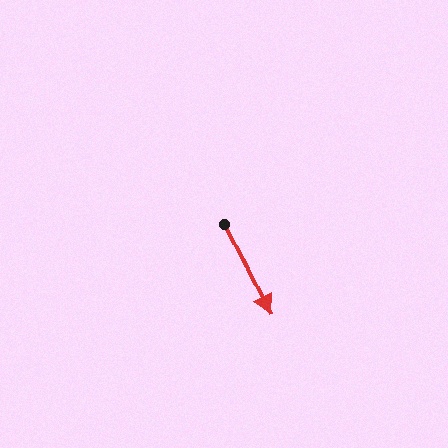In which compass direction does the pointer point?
Southeast.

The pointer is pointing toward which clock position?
Roughly 5 o'clock.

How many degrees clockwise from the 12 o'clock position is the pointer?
Approximately 154 degrees.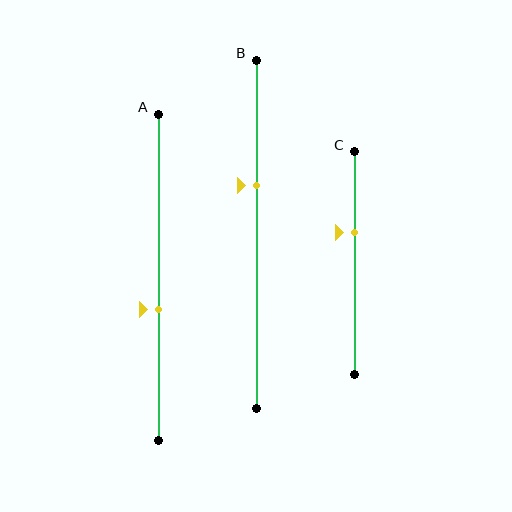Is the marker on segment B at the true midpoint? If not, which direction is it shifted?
No, the marker on segment B is shifted upward by about 14% of the segment length.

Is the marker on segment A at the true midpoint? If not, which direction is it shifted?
No, the marker on segment A is shifted downward by about 10% of the segment length.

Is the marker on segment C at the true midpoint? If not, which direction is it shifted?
No, the marker on segment C is shifted upward by about 14% of the segment length.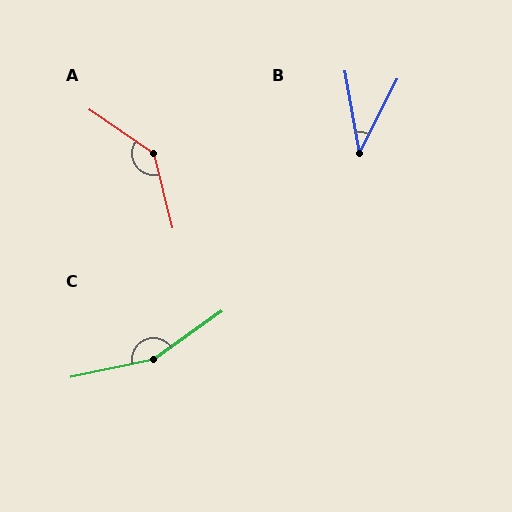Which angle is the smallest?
B, at approximately 37 degrees.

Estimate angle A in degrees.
Approximately 138 degrees.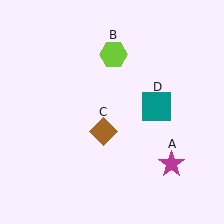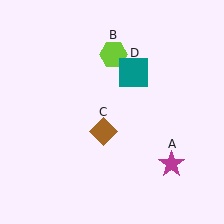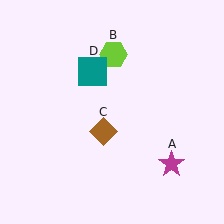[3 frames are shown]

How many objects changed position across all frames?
1 object changed position: teal square (object D).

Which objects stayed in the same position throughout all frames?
Magenta star (object A) and lime hexagon (object B) and brown diamond (object C) remained stationary.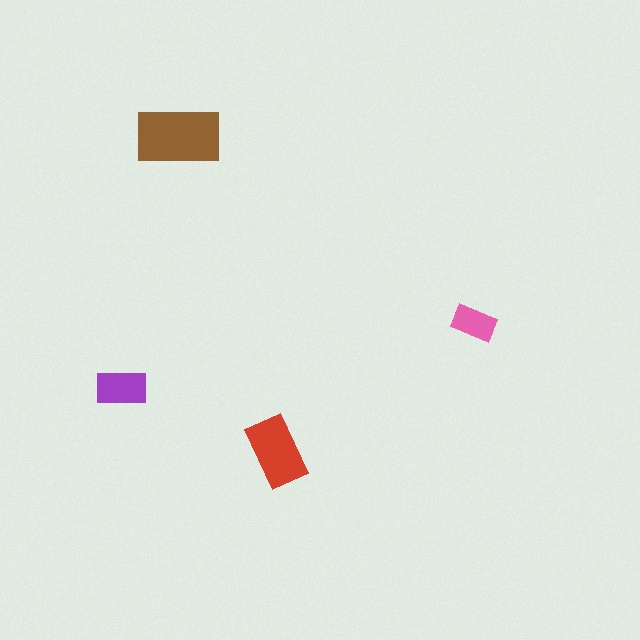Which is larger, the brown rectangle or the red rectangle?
The brown one.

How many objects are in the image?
There are 4 objects in the image.